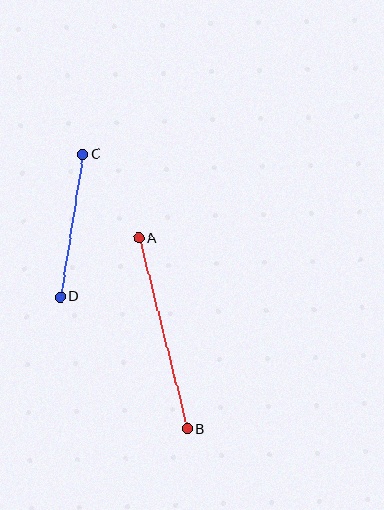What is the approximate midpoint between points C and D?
The midpoint is at approximately (72, 226) pixels.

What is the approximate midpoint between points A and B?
The midpoint is at approximately (163, 333) pixels.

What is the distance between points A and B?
The distance is approximately 197 pixels.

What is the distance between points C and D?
The distance is approximately 145 pixels.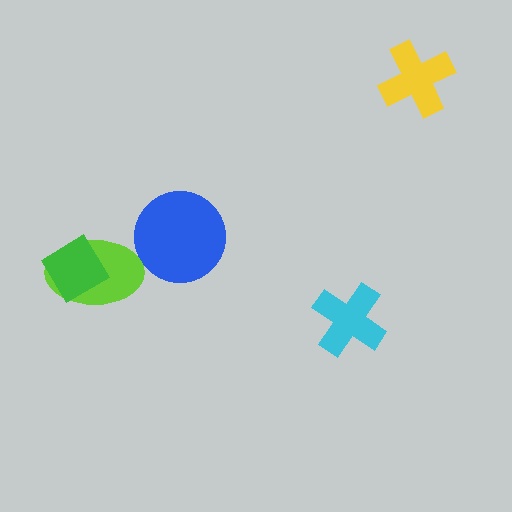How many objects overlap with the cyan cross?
0 objects overlap with the cyan cross.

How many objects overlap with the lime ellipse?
1 object overlaps with the lime ellipse.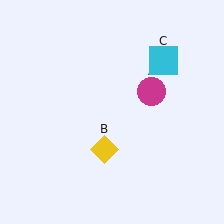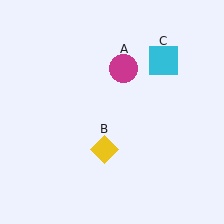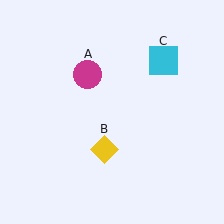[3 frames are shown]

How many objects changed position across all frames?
1 object changed position: magenta circle (object A).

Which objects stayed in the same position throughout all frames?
Yellow diamond (object B) and cyan square (object C) remained stationary.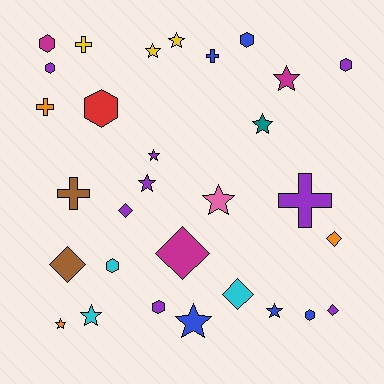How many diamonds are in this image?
There are 6 diamonds.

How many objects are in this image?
There are 30 objects.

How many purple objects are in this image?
There are 8 purple objects.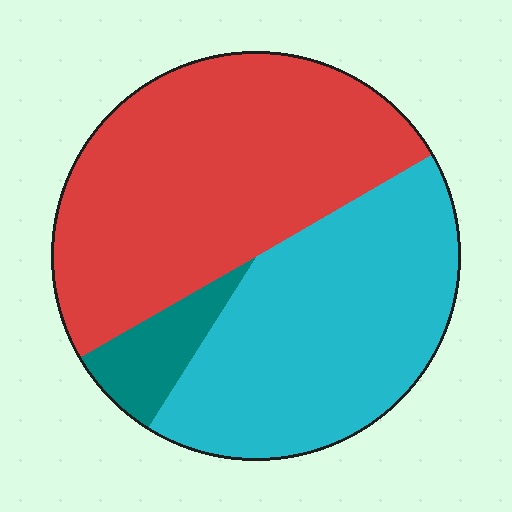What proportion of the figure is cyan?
Cyan covers about 40% of the figure.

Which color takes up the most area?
Red, at roughly 50%.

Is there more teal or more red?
Red.